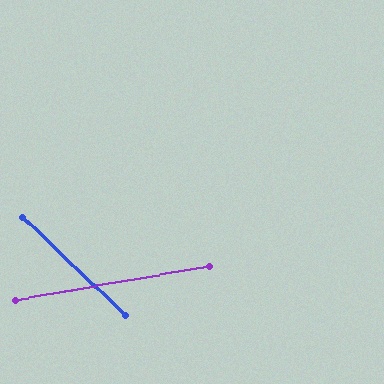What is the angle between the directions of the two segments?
Approximately 54 degrees.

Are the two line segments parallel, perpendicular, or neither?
Neither parallel nor perpendicular — they differ by about 54°.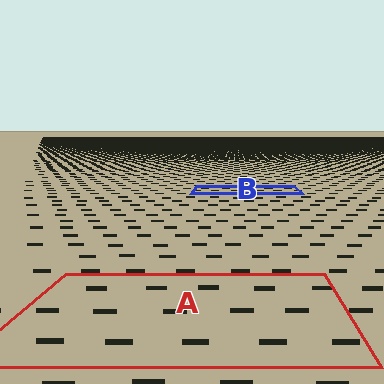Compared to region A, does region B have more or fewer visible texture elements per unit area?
Region B has more texture elements per unit area — they are packed more densely because it is farther away.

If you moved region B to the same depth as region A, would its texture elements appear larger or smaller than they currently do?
They would appear larger. At a closer depth, the same texture elements are projected at a bigger on-screen size.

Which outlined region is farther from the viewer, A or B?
Region B is farther from the viewer — the texture elements inside it appear smaller and more densely packed.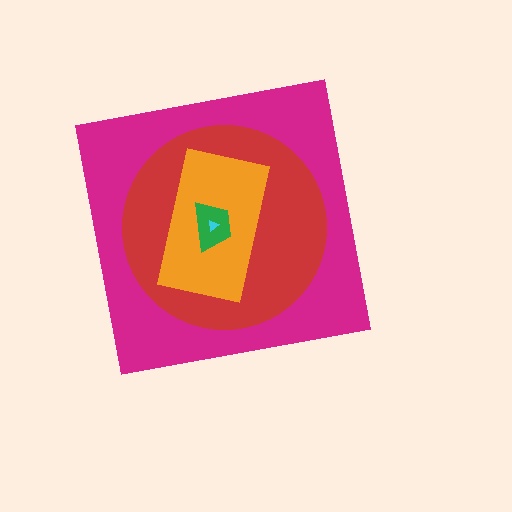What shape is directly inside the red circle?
The orange rectangle.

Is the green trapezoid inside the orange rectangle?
Yes.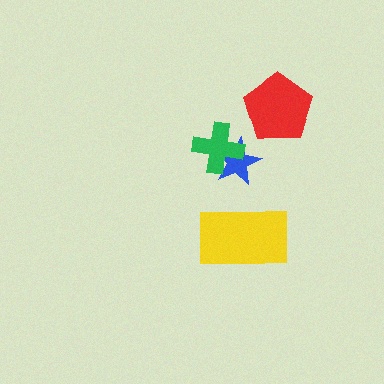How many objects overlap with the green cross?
1 object overlaps with the green cross.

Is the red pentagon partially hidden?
No, no other shape covers it.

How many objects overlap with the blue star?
1 object overlaps with the blue star.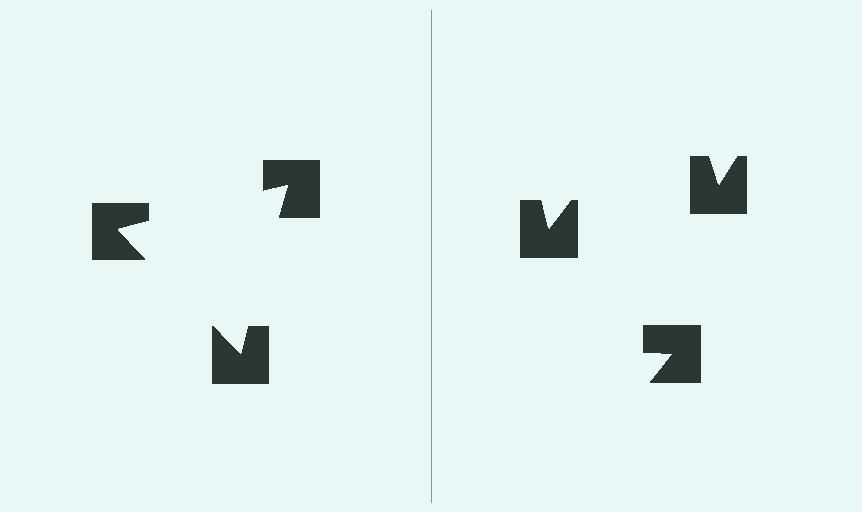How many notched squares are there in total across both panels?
6 — 3 on each side.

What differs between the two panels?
The notched squares are positioned identically on both sides; only the wedge orientations differ. On the left they align to a triangle; on the right they are misaligned.